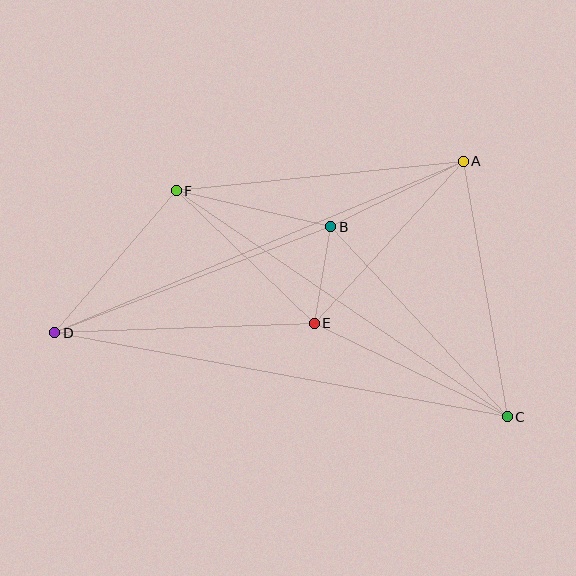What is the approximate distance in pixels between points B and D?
The distance between B and D is approximately 295 pixels.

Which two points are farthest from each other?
Points C and D are farthest from each other.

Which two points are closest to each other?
Points B and E are closest to each other.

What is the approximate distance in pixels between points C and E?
The distance between C and E is approximately 215 pixels.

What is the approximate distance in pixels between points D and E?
The distance between D and E is approximately 259 pixels.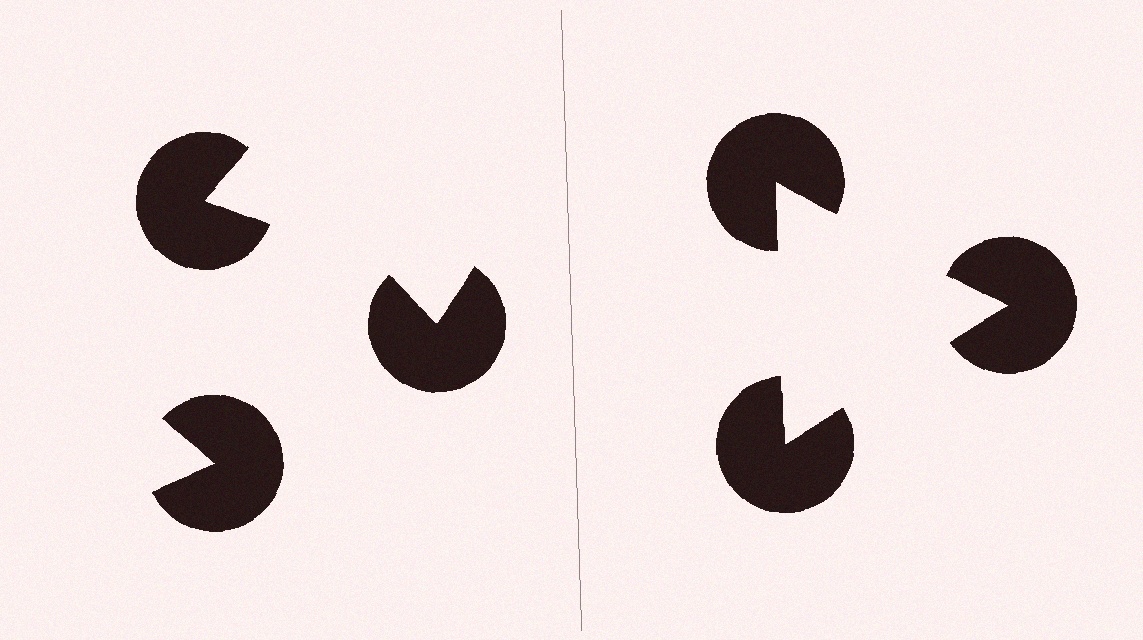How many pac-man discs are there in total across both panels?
6 — 3 on each side.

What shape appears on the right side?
An illusory triangle.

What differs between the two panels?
The pac-man discs are positioned identically on both sides; only the wedge orientations differ. On the right they align to a triangle; on the left they are misaligned.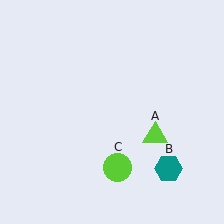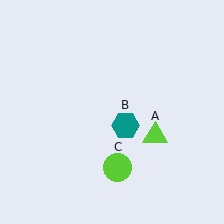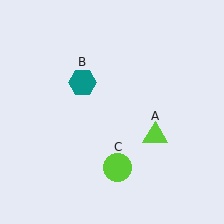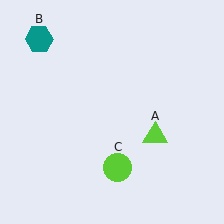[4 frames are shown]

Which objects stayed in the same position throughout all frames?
Lime triangle (object A) and lime circle (object C) remained stationary.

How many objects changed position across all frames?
1 object changed position: teal hexagon (object B).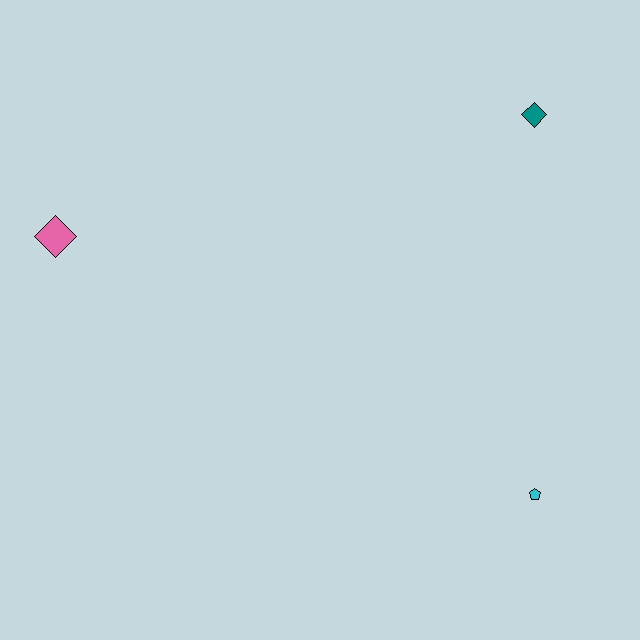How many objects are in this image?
There are 3 objects.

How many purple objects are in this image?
There are no purple objects.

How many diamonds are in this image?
There are 2 diamonds.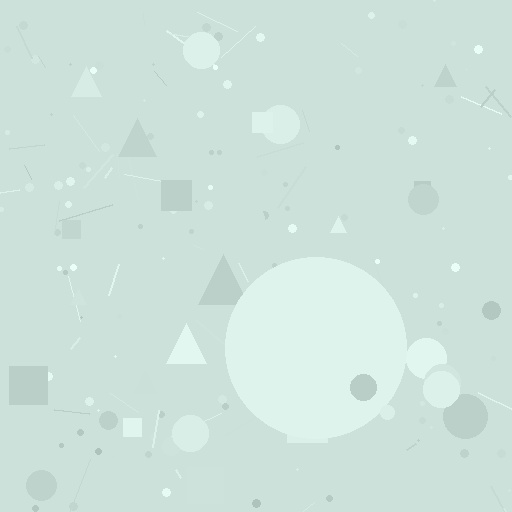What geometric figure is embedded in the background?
A circle is embedded in the background.